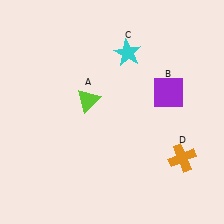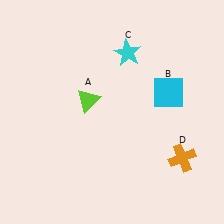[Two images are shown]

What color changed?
The square (B) changed from purple in Image 1 to cyan in Image 2.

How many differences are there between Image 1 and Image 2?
There is 1 difference between the two images.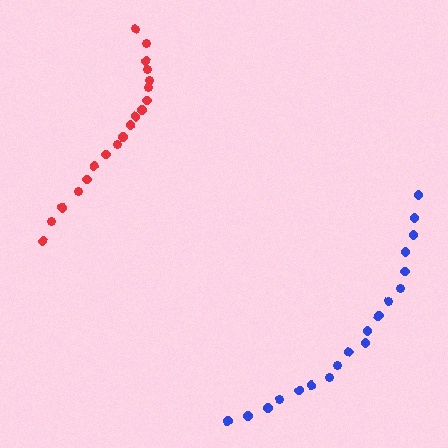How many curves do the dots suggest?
There are 2 distinct paths.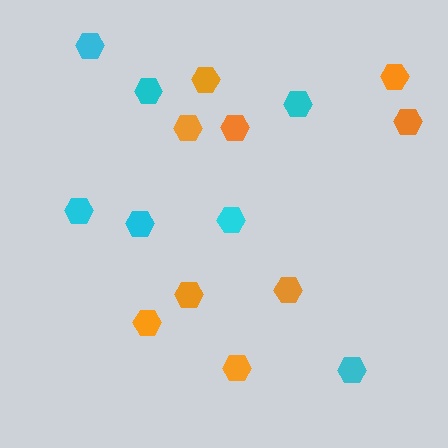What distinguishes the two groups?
There are 2 groups: one group of orange hexagons (9) and one group of cyan hexagons (7).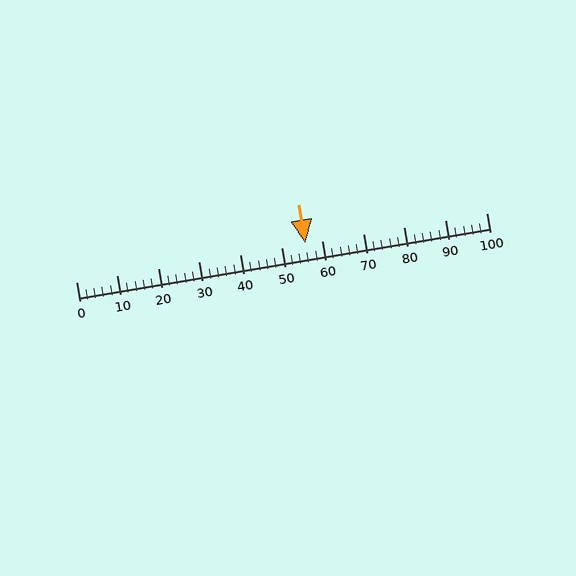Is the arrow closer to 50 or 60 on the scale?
The arrow is closer to 60.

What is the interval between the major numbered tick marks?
The major tick marks are spaced 10 units apart.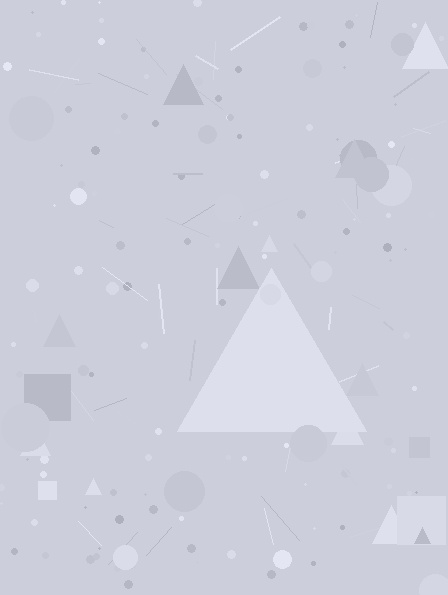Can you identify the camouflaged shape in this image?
The camouflaged shape is a triangle.